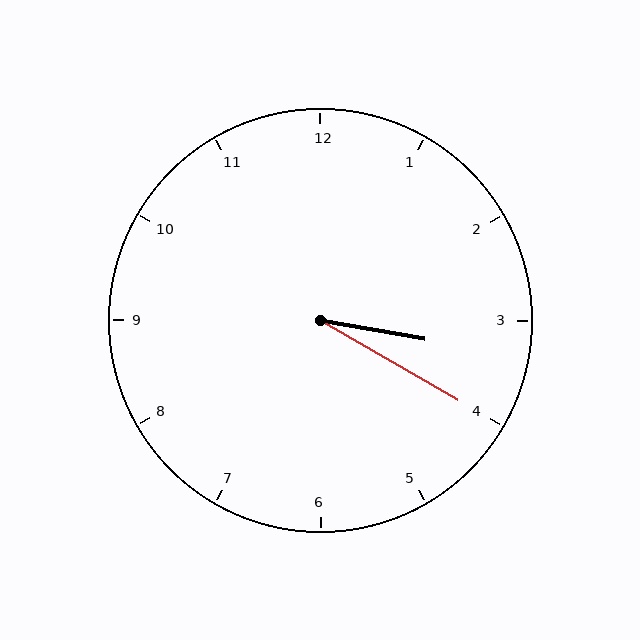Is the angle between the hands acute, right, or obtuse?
It is acute.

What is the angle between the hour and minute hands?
Approximately 20 degrees.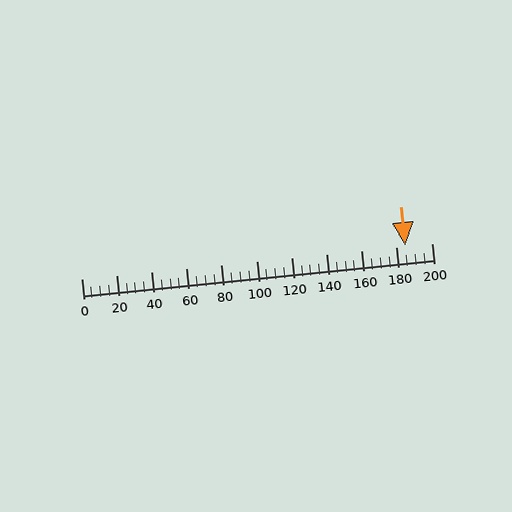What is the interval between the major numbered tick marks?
The major tick marks are spaced 20 units apart.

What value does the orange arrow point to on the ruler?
The orange arrow points to approximately 185.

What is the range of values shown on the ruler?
The ruler shows values from 0 to 200.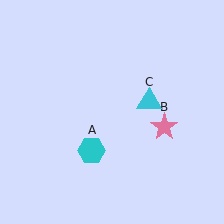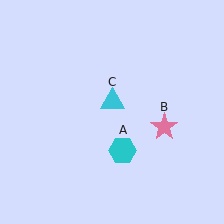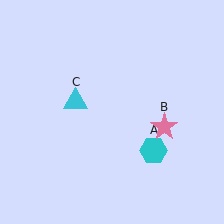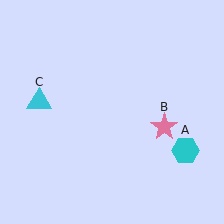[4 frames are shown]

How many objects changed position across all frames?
2 objects changed position: cyan hexagon (object A), cyan triangle (object C).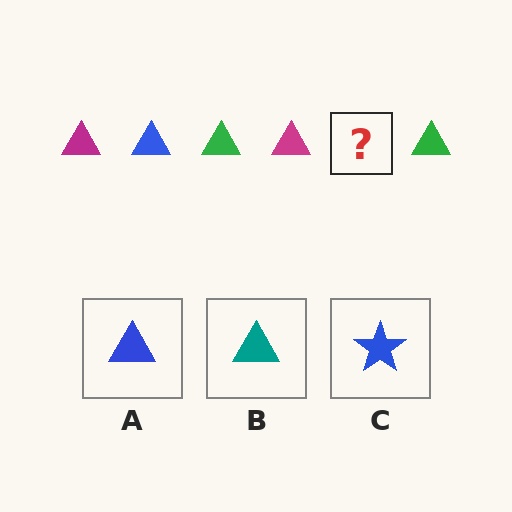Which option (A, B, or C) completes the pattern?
A.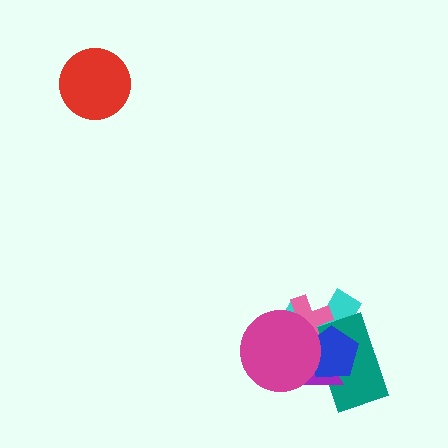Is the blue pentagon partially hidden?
Yes, it is partially covered by another shape.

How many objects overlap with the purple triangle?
5 objects overlap with the purple triangle.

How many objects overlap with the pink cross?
5 objects overlap with the pink cross.